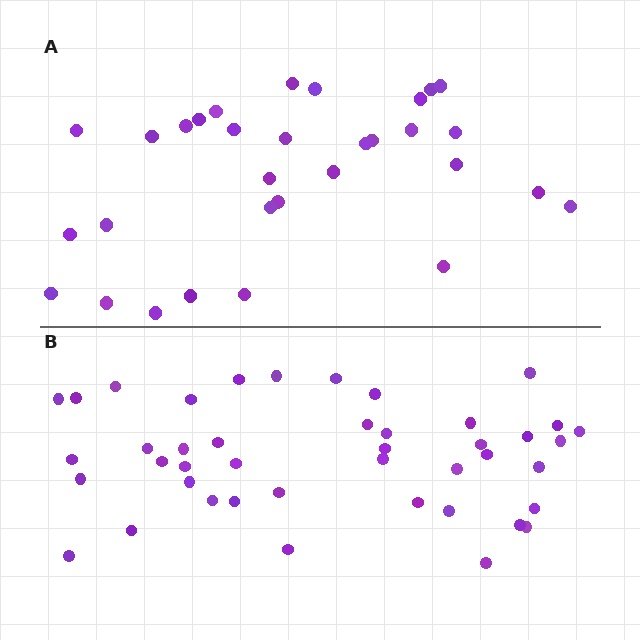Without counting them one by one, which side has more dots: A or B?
Region B (the bottom region) has more dots.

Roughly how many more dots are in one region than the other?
Region B has roughly 12 or so more dots than region A.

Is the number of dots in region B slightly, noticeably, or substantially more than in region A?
Region B has noticeably more, but not dramatically so. The ratio is roughly 1.4 to 1.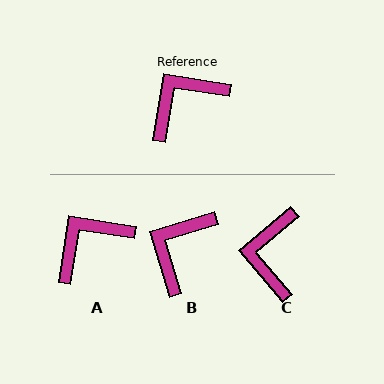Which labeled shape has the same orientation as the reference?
A.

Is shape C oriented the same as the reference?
No, it is off by about 49 degrees.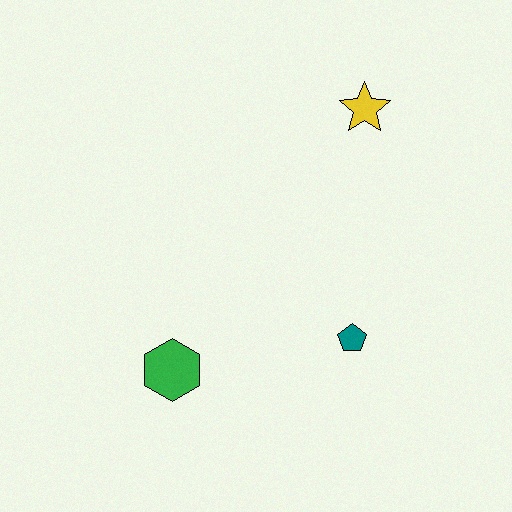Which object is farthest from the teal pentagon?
The yellow star is farthest from the teal pentagon.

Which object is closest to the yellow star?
The teal pentagon is closest to the yellow star.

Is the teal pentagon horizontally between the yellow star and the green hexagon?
Yes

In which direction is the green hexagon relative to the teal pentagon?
The green hexagon is to the left of the teal pentagon.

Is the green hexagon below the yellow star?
Yes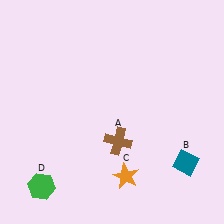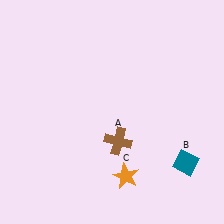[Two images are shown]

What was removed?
The green hexagon (D) was removed in Image 2.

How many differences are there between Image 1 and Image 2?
There is 1 difference between the two images.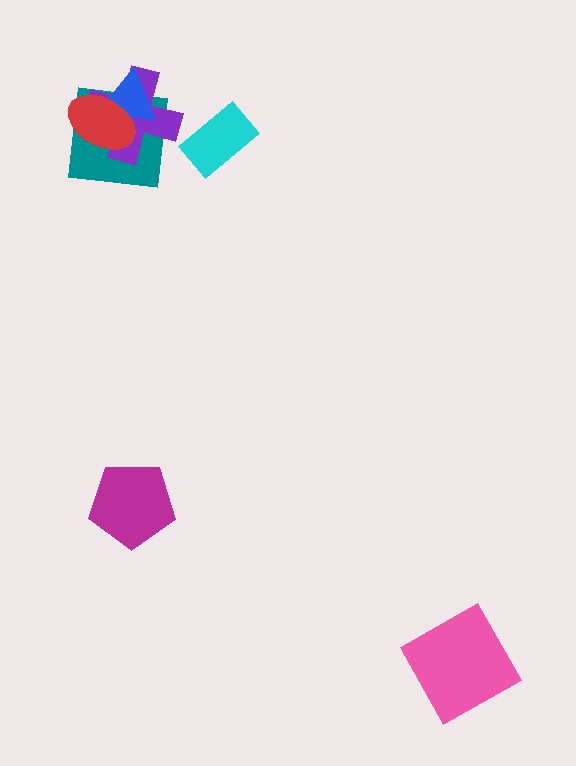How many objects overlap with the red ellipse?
3 objects overlap with the red ellipse.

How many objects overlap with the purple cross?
3 objects overlap with the purple cross.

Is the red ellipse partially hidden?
No, no other shape covers it.